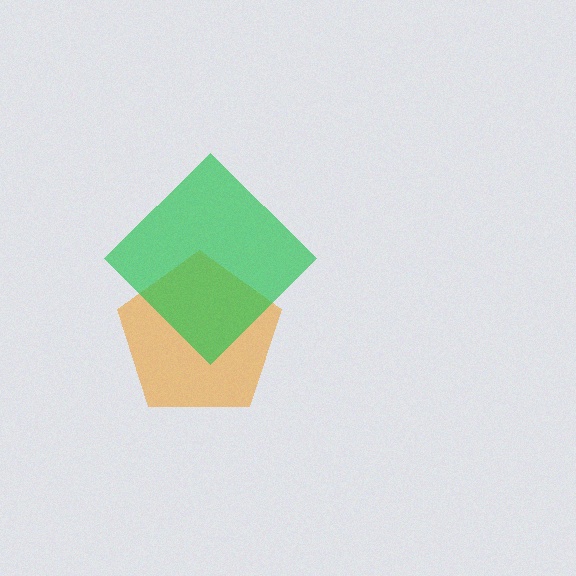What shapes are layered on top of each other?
The layered shapes are: an orange pentagon, a green diamond.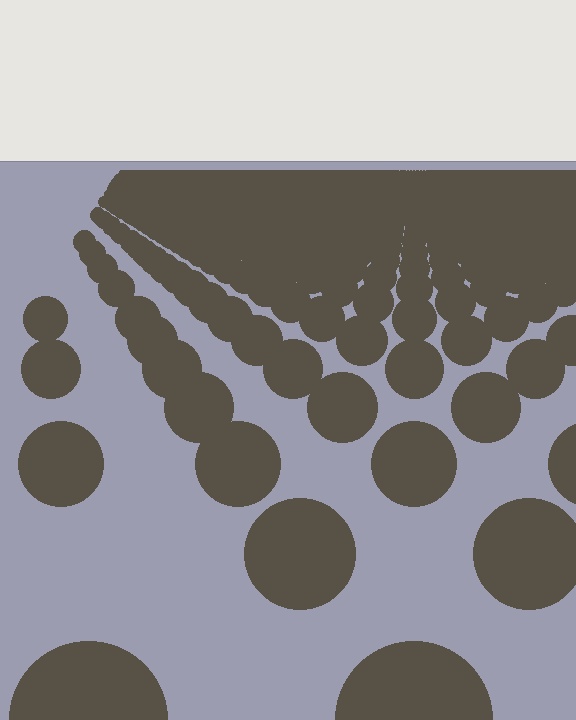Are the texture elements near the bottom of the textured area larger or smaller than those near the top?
Larger. Near the bottom, elements are closer to the viewer and appear at a bigger on-screen size.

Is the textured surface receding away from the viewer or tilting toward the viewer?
The surface is receding away from the viewer. Texture elements get smaller and denser toward the top.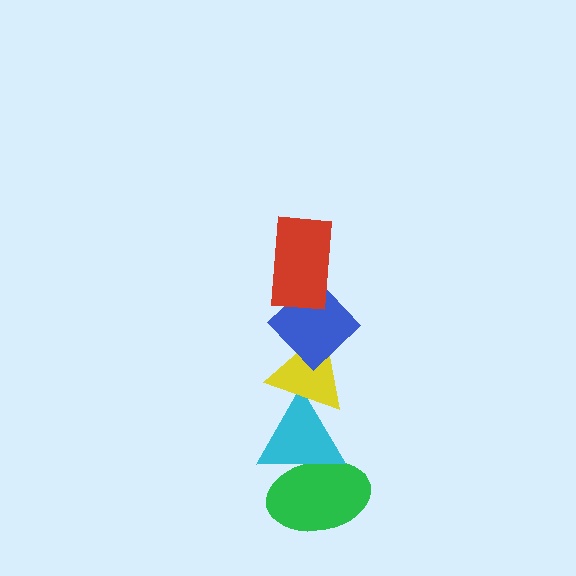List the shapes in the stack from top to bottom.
From top to bottom: the red rectangle, the blue diamond, the yellow triangle, the cyan triangle, the green ellipse.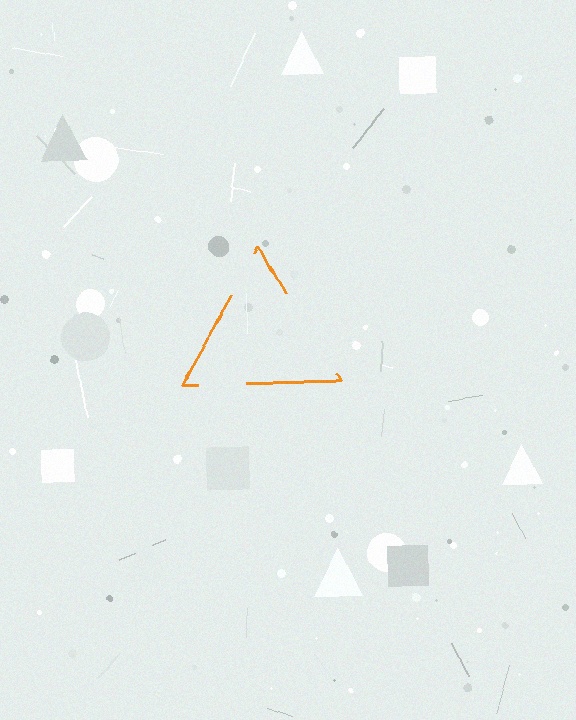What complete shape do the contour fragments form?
The contour fragments form a triangle.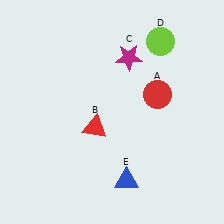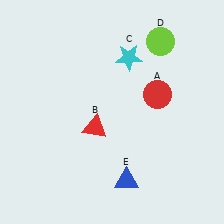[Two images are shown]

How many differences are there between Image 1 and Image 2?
There is 1 difference between the two images.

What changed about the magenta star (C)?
In Image 1, C is magenta. In Image 2, it changed to cyan.